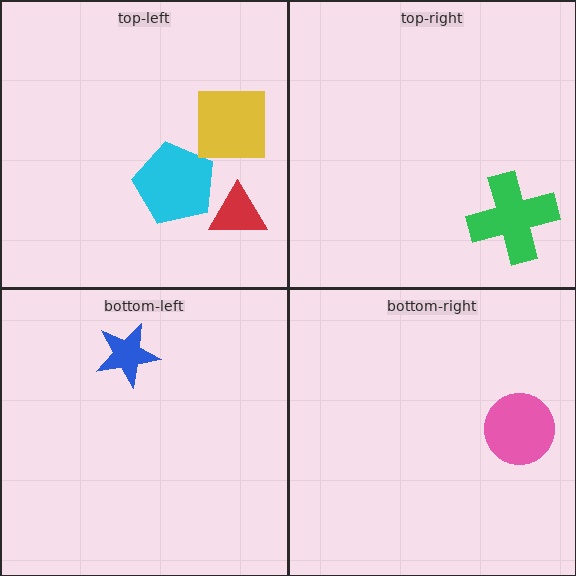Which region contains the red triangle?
The top-left region.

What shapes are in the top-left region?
The cyan pentagon, the red triangle, the yellow square.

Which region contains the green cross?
The top-right region.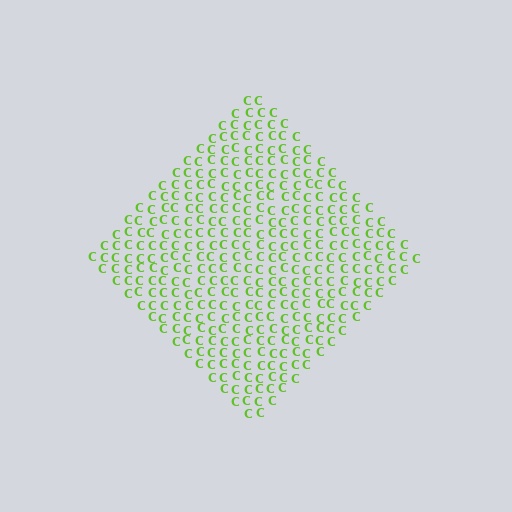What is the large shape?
The large shape is a diamond.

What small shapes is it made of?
It is made of small letter C's.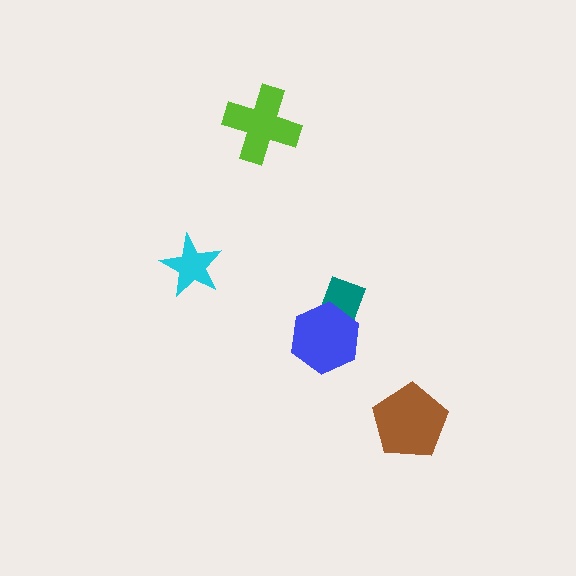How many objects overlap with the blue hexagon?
1 object overlaps with the blue hexagon.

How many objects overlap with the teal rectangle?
1 object overlaps with the teal rectangle.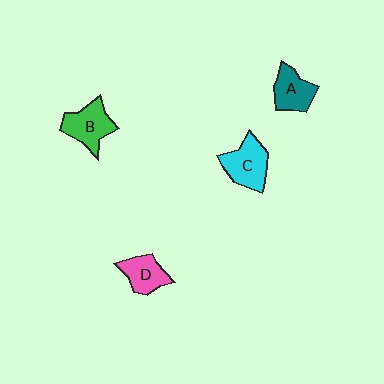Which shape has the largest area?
Shape C (cyan).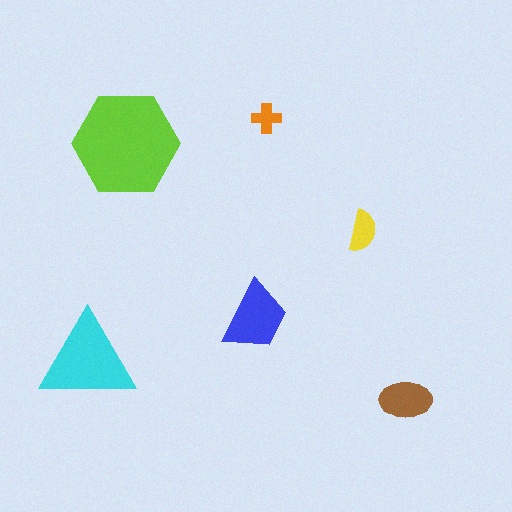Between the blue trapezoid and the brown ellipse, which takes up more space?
The blue trapezoid.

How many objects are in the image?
There are 6 objects in the image.